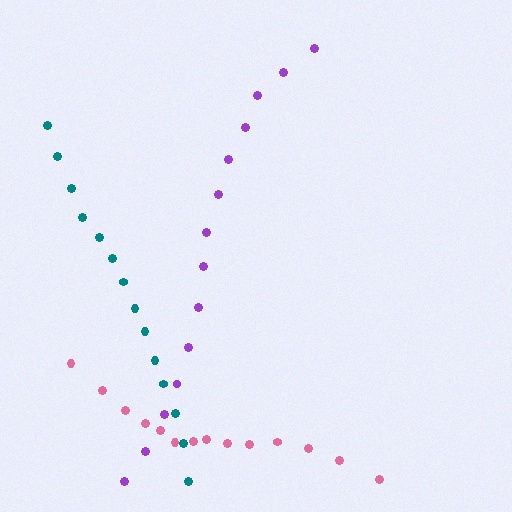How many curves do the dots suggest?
There are 3 distinct paths.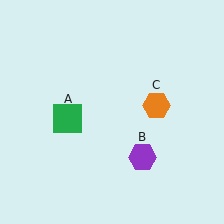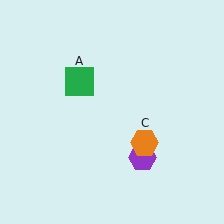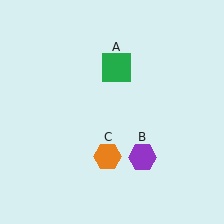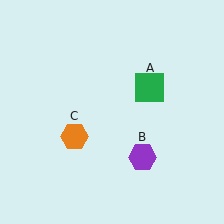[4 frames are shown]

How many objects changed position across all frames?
2 objects changed position: green square (object A), orange hexagon (object C).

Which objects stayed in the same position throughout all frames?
Purple hexagon (object B) remained stationary.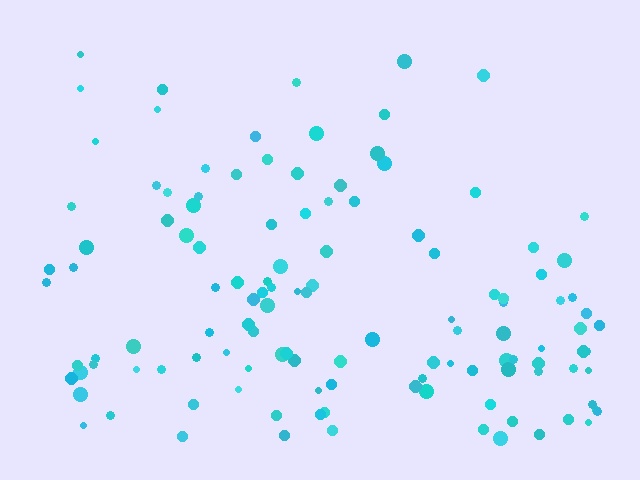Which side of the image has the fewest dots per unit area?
The top.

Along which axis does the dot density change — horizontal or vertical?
Vertical.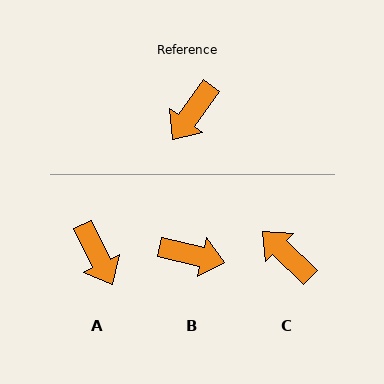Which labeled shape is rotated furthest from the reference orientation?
B, about 113 degrees away.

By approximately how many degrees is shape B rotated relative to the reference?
Approximately 113 degrees counter-clockwise.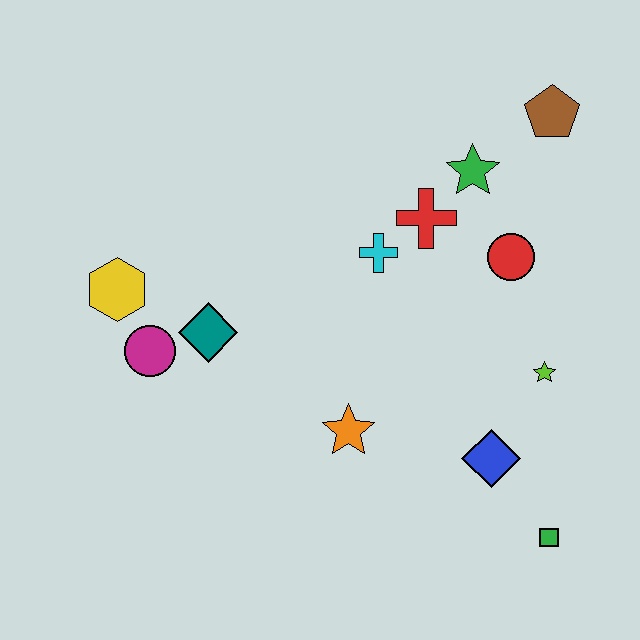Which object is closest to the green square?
The blue diamond is closest to the green square.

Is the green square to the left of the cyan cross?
No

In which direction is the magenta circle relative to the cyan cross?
The magenta circle is to the left of the cyan cross.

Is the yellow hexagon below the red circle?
Yes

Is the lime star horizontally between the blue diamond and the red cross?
No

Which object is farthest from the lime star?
The yellow hexagon is farthest from the lime star.